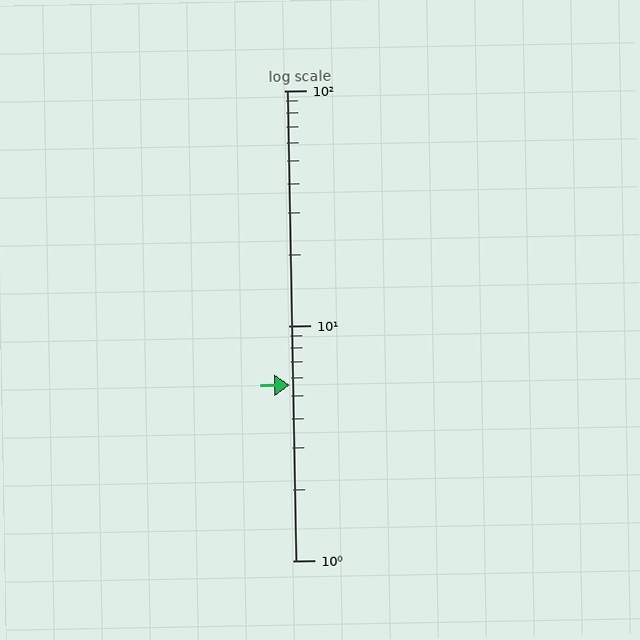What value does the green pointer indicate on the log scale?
The pointer indicates approximately 5.6.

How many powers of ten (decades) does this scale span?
The scale spans 2 decades, from 1 to 100.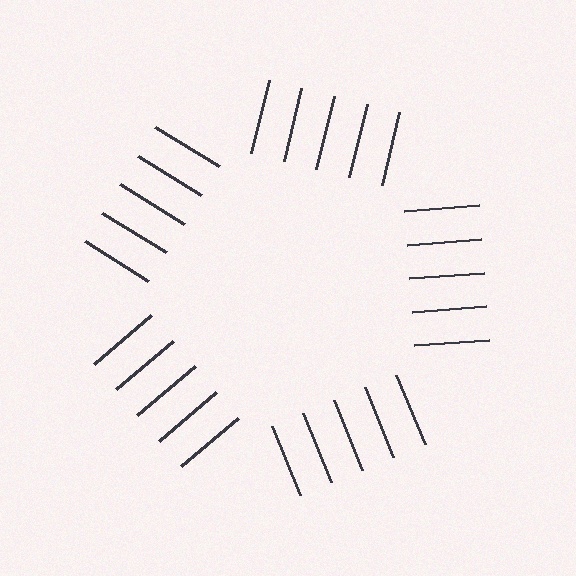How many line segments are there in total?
25 — 5 along each of the 5 edges.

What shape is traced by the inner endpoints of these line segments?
An illusory pentagon — the line segments terminate on its edges but no continuous stroke is drawn.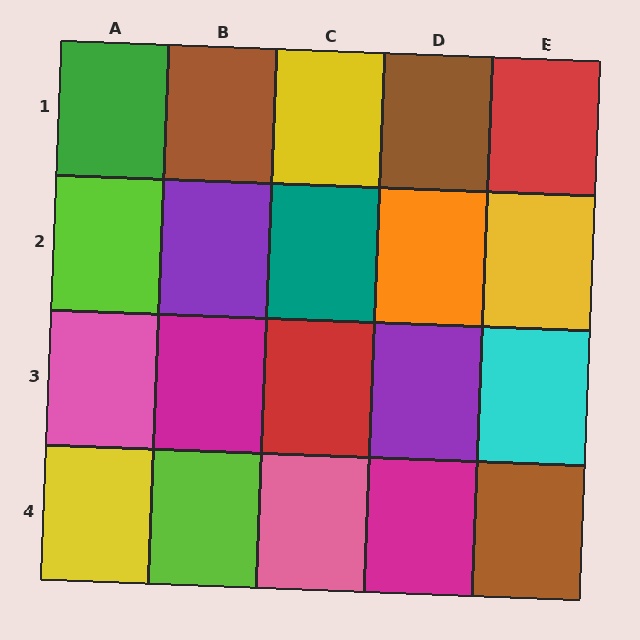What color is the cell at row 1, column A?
Green.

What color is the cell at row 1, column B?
Brown.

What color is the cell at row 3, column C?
Red.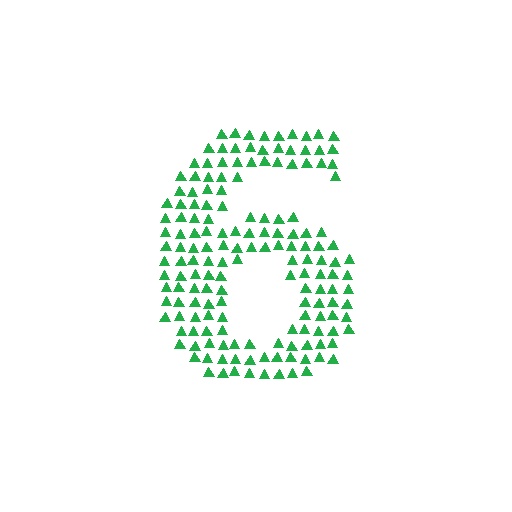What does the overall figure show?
The overall figure shows the digit 6.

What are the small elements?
The small elements are triangles.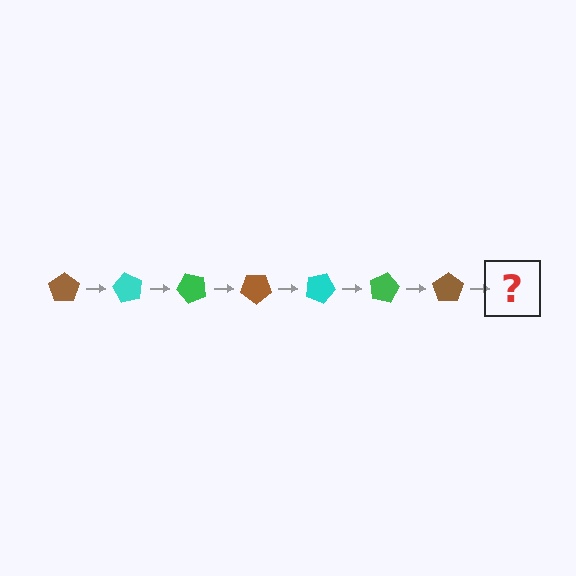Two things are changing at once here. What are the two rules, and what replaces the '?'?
The two rules are that it rotates 60 degrees each step and the color cycles through brown, cyan, and green. The '?' should be a cyan pentagon, rotated 420 degrees from the start.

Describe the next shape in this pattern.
It should be a cyan pentagon, rotated 420 degrees from the start.